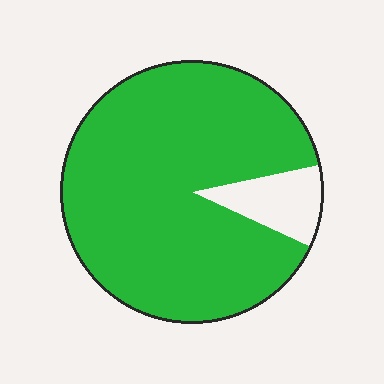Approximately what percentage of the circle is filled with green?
Approximately 90%.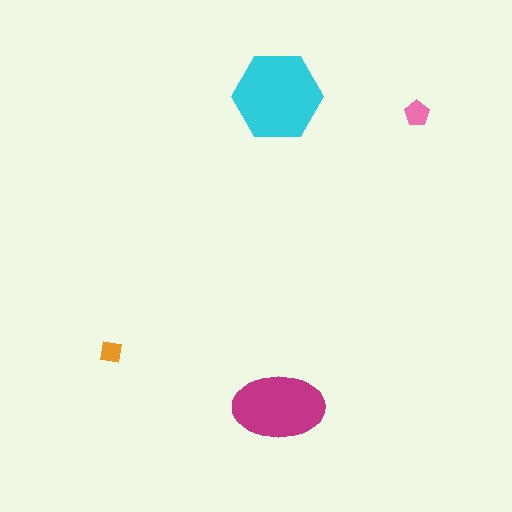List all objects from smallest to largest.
The orange square, the pink pentagon, the magenta ellipse, the cyan hexagon.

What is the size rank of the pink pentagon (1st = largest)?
3rd.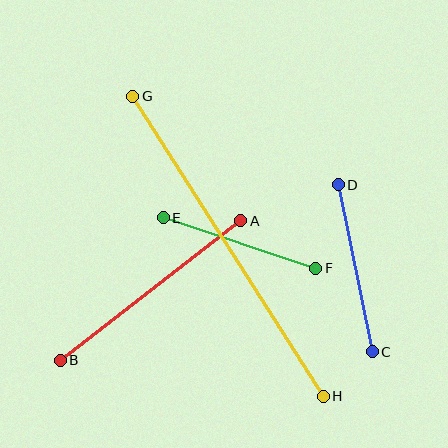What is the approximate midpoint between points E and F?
The midpoint is at approximately (239, 243) pixels.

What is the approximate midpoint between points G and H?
The midpoint is at approximately (228, 246) pixels.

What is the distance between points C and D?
The distance is approximately 170 pixels.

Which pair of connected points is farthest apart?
Points G and H are farthest apart.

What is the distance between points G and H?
The distance is approximately 355 pixels.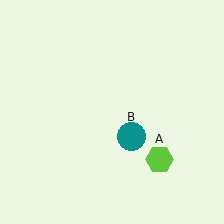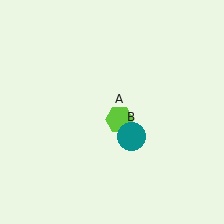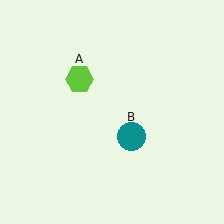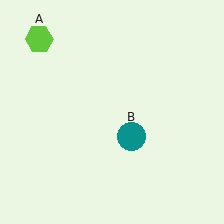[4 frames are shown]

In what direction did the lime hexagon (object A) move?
The lime hexagon (object A) moved up and to the left.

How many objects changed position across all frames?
1 object changed position: lime hexagon (object A).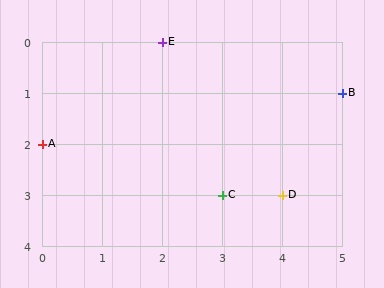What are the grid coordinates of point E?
Point E is at grid coordinates (2, 0).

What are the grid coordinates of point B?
Point B is at grid coordinates (5, 1).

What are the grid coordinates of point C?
Point C is at grid coordinates (3, 3).